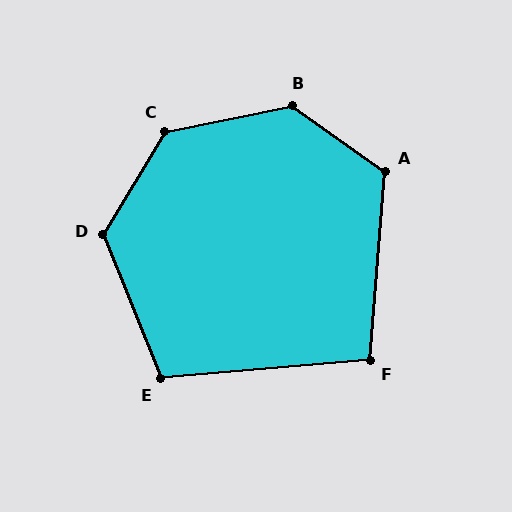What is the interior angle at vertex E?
Approximately 107 degrees (obtuse).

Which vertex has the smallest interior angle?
F, at approximately 99 degrees.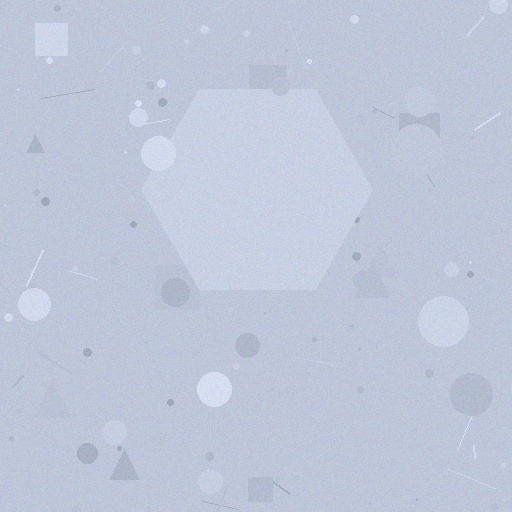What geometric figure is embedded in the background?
A hexagon is embedded in the background.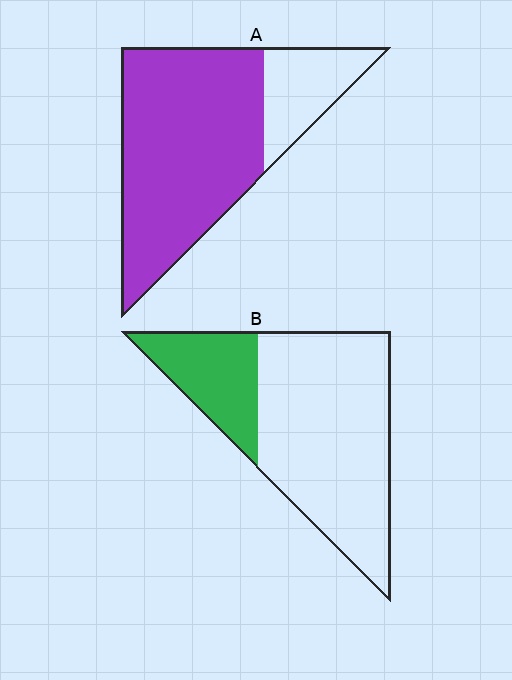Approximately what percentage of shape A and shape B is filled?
A is approximately 80% and B is approximately 25%.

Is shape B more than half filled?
No.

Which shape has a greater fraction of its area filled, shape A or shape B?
Shape A.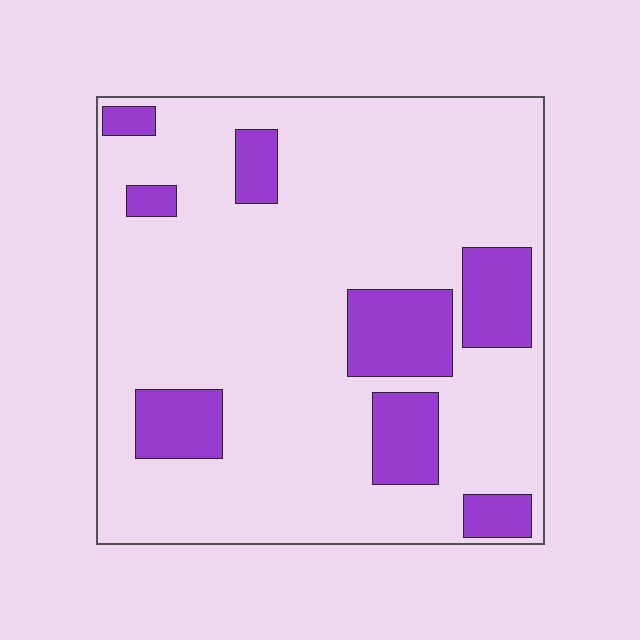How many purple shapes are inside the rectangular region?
8.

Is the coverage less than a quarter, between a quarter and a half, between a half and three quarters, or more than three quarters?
Less than a quarter.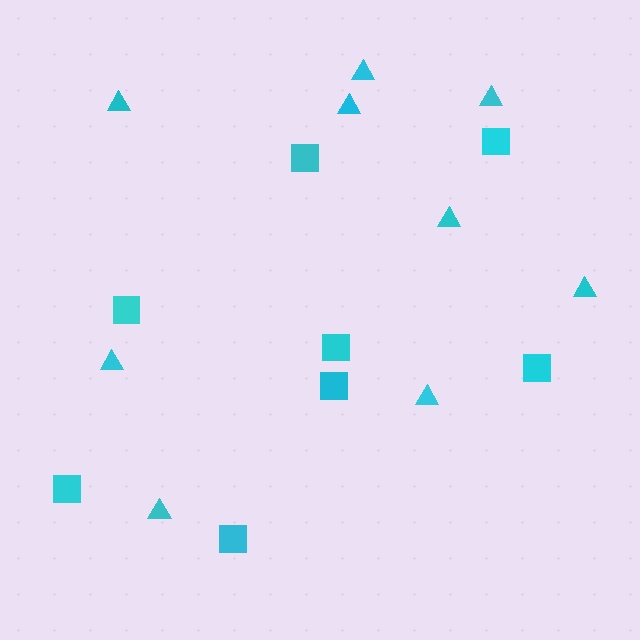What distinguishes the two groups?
There are 2 groups: one group of squares (8) and one group of triangles (9).